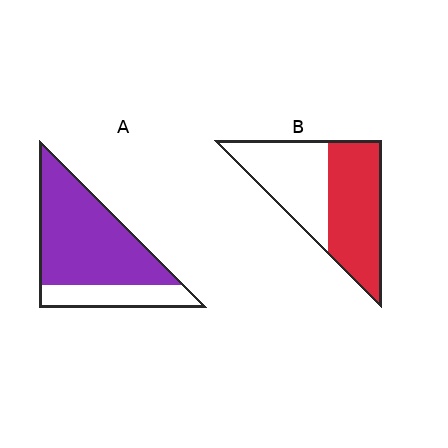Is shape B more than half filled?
Roughly half.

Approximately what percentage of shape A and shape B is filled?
A is approximately 75% and B is approximately 55%.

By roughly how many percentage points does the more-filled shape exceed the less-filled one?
By roughly 20 percentage points (A over B).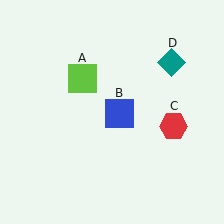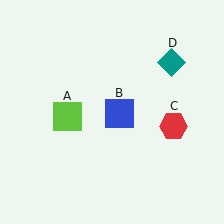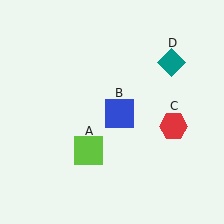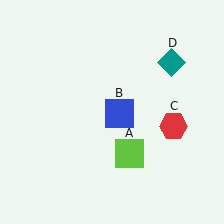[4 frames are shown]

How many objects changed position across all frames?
1 object changed position: lime square (object A).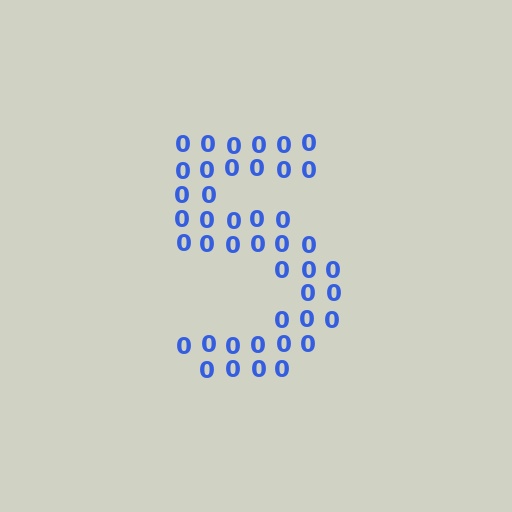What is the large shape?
The large shape is the digit 5.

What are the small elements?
The small elements are digit 0's.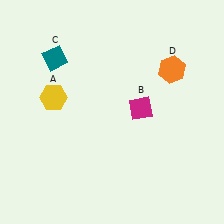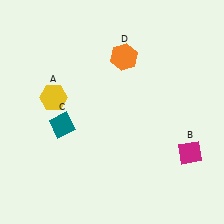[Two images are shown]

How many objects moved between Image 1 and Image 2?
3 objects moved between the two images.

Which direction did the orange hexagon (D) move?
The orange hexagon (D) moved left.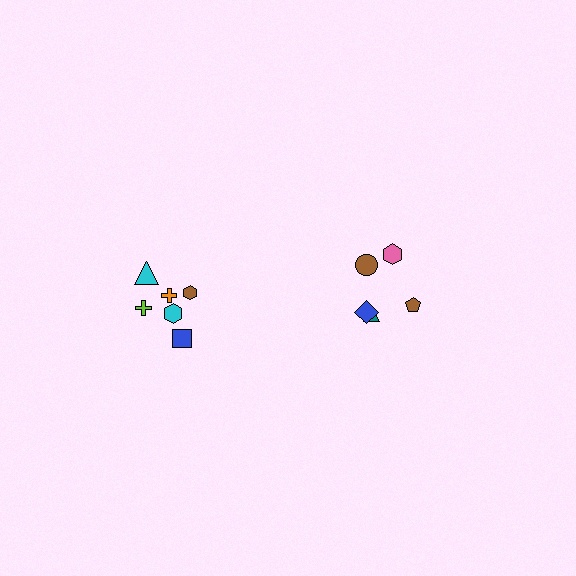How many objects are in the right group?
There are 5 objects.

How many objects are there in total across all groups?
There are 12 objects.